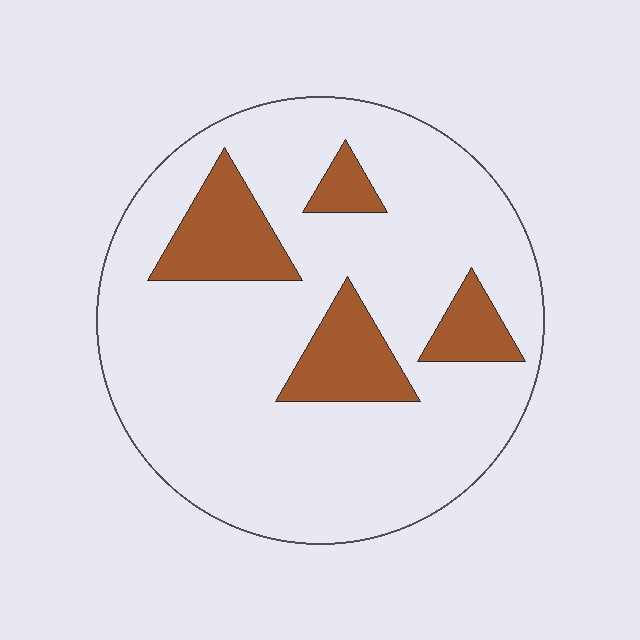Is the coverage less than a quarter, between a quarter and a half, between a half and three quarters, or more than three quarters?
Less than a quarter.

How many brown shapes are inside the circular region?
4.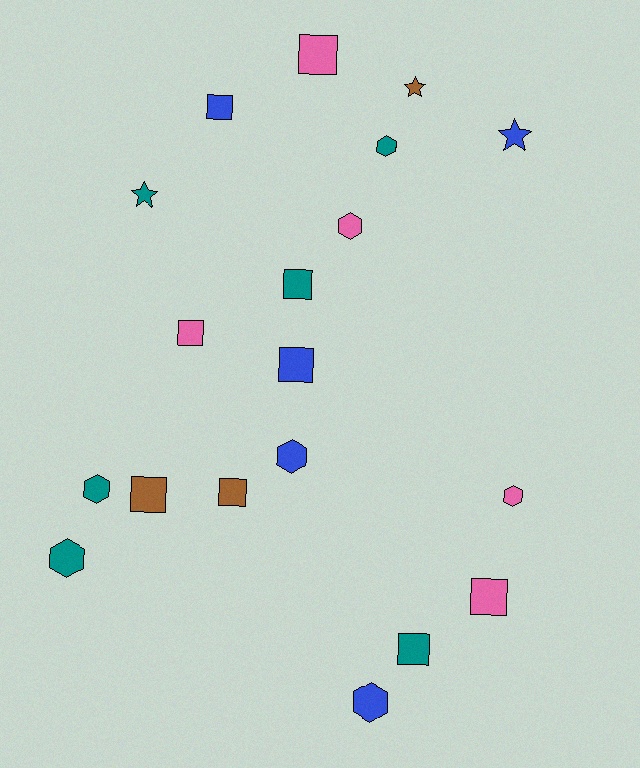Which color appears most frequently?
Teal, with 6 objects.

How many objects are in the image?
There are 19 objects.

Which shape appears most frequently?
Square, with 9 objects.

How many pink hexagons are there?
There are 2 pink hexagons.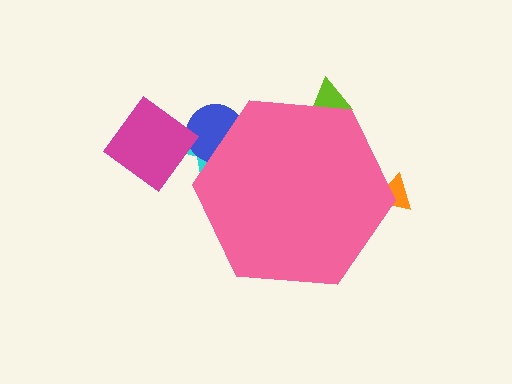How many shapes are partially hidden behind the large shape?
4 shapes are partially hidden.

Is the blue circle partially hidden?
Yes, the blue circle is partially hidden behind the pink hexagon.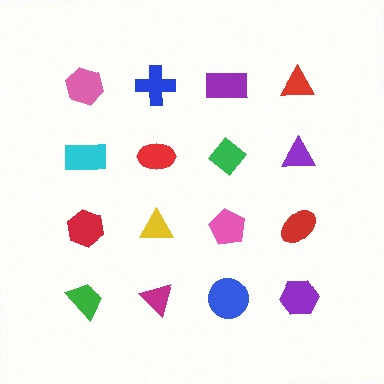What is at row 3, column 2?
A yellow triangle.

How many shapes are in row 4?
4 shapes.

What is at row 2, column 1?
A cyan rectangle.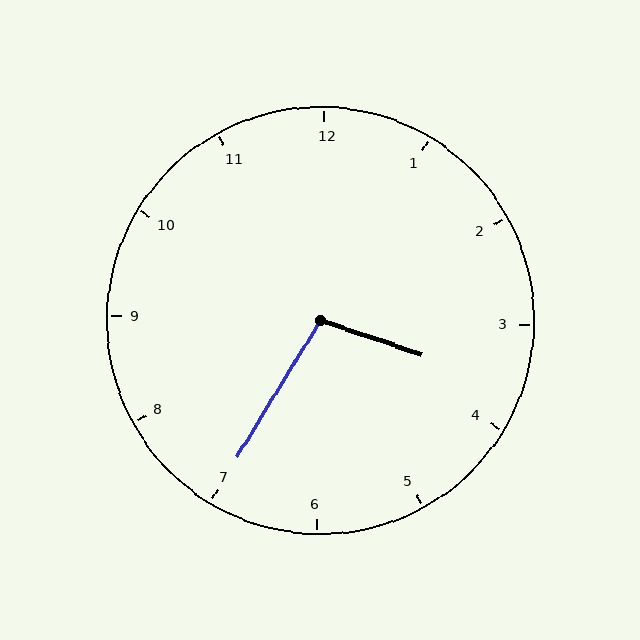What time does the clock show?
3:35.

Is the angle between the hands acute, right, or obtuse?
It is obtuse.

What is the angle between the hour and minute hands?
Approximately 102 degrees.